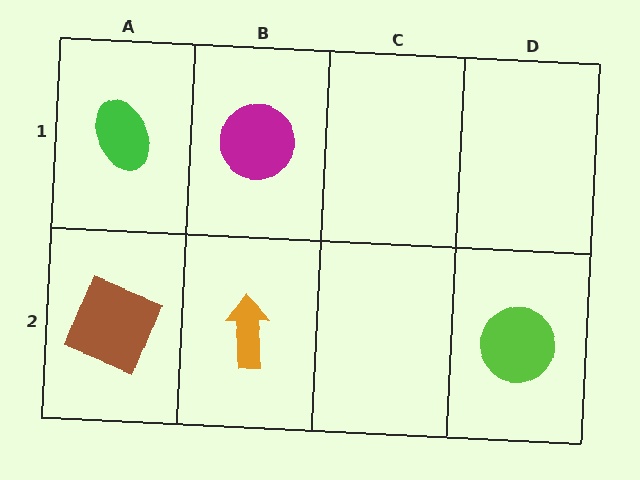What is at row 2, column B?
An orange arrow.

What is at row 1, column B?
A magenta circle.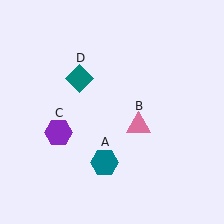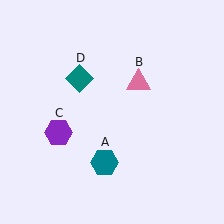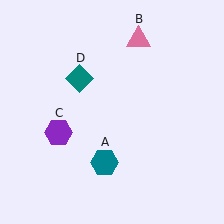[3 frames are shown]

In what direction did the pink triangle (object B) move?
The pink triangle (object B) moved up.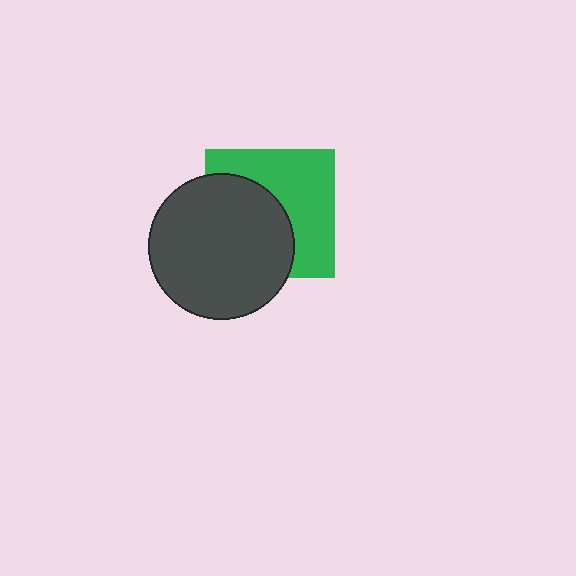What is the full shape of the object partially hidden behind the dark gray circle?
The partially hidden object is a green square.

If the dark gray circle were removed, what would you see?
You would see the complete green square.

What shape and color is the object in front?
The object in front is a dark gray circle.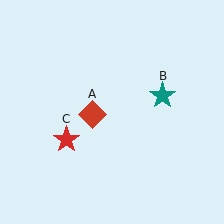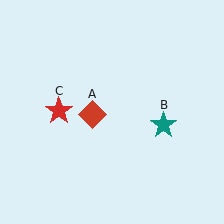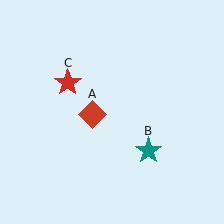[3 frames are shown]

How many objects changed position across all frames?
2 objects changed position: teal star (object B), red star (object C).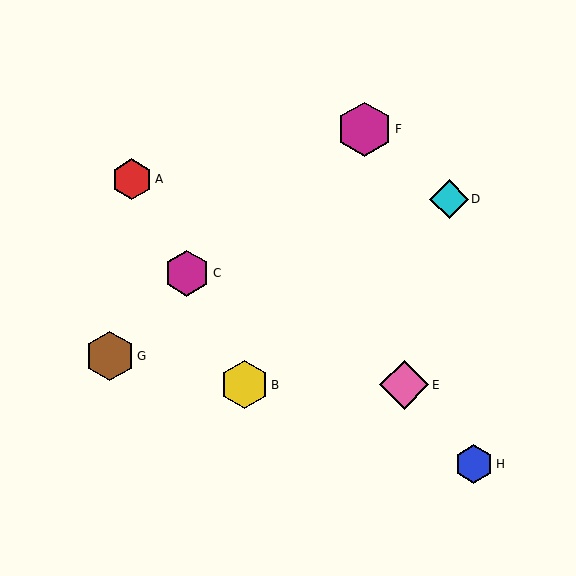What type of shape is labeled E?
Shape E is a pink diamond.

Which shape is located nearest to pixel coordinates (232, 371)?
The yellow hexagon (labeled B) at (244, 385) is nearest to that location.